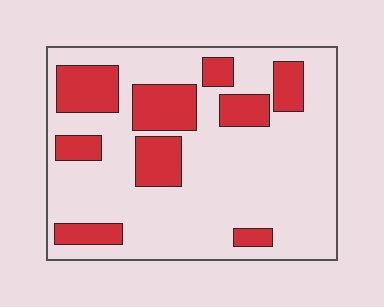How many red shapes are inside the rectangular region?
9.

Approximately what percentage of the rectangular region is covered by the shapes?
Approximately 25%.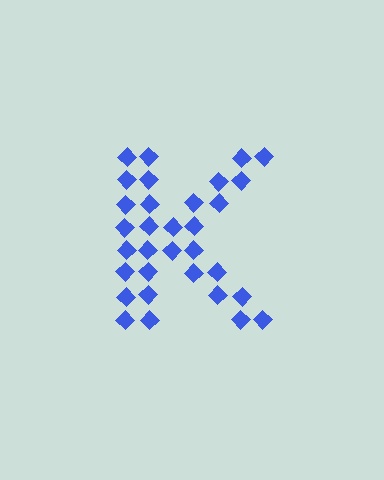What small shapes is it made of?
It is made of small diamonds.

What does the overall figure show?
The overall figure shows the letter K.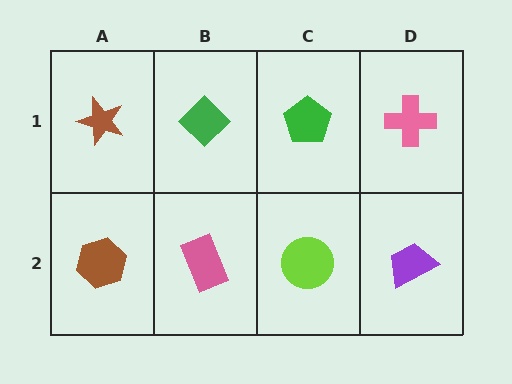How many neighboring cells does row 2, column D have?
2.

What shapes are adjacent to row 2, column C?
A green pentagon (row 1, column C), a pink rectangle (row 2, column B), a purple trapezoid (row 2, column D).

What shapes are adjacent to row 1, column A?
A brown hexagon (row 2, column A), a green diamond (row 1, column B).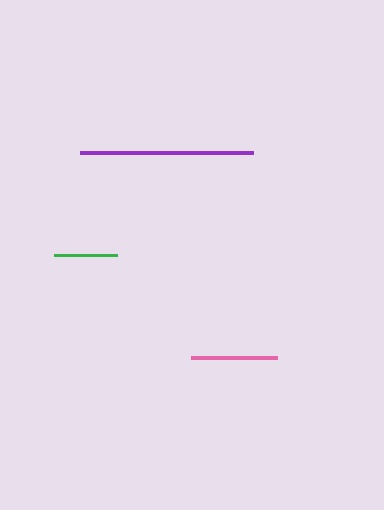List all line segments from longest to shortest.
From longest to shortest: purple, pink, green.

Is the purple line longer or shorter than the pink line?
The purple line is longer than the pink line.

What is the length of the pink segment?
The pink segment is approximately 86 pixels long.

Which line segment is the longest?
The purple line is the longest at approximately 173 pixels.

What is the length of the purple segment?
The purple segment is approximately 173 pixels long.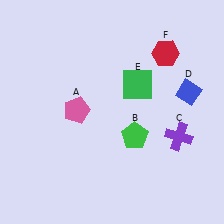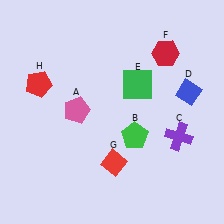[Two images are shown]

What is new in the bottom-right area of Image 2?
A red diamond (G) was added in the bottom-right area of Image 2.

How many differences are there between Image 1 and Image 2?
There are 2 differences between the two images.